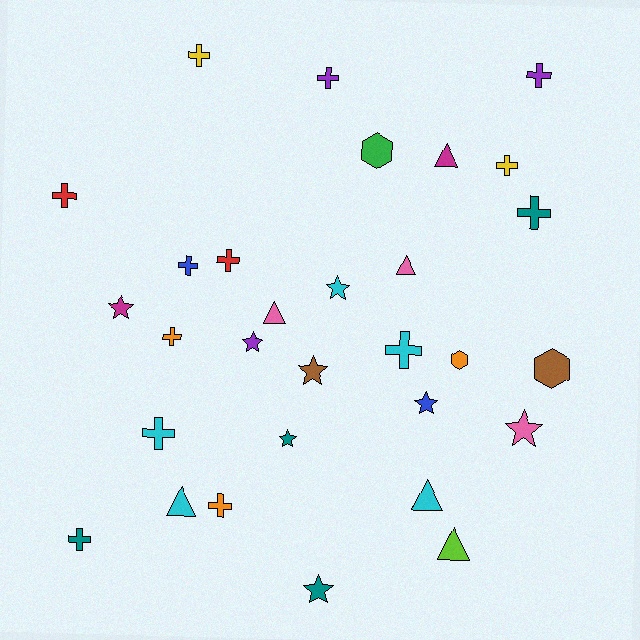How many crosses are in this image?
There are 13 crosses.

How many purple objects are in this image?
There are 3 purple objects.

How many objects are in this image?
There are 30 objects.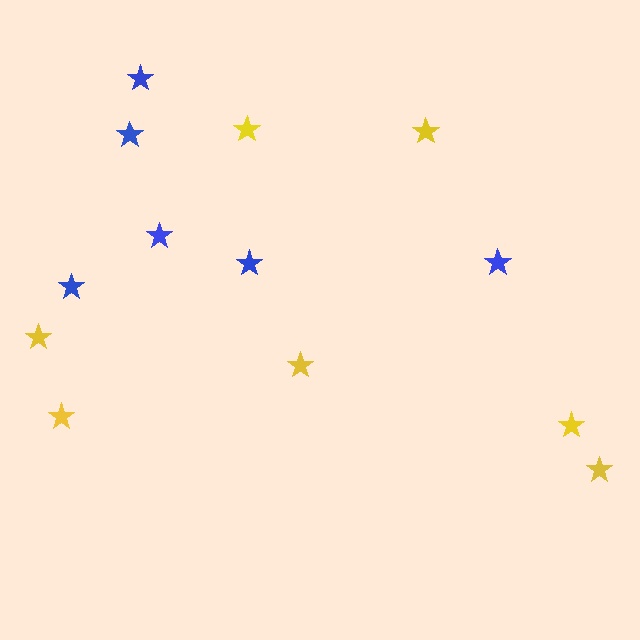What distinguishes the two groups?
There are 2 groups: one group of yellow stars (7) and one group of blue stars (6).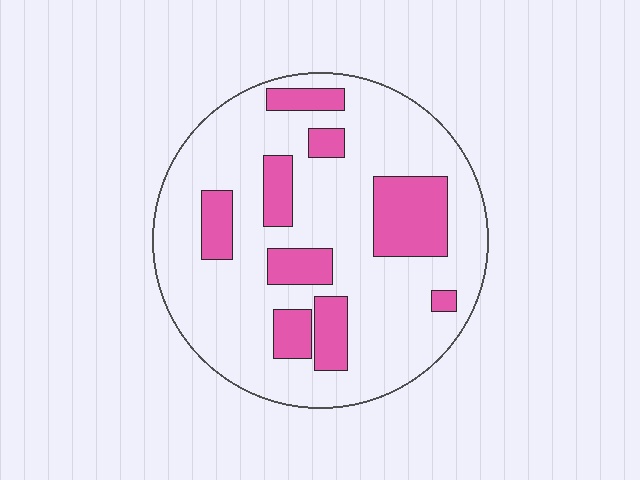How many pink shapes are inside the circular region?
9.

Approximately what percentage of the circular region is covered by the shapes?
Approximately 25%.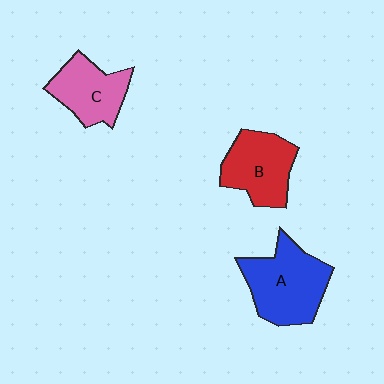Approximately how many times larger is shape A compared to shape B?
Approximately 1.3 times.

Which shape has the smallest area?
Shape C (pink).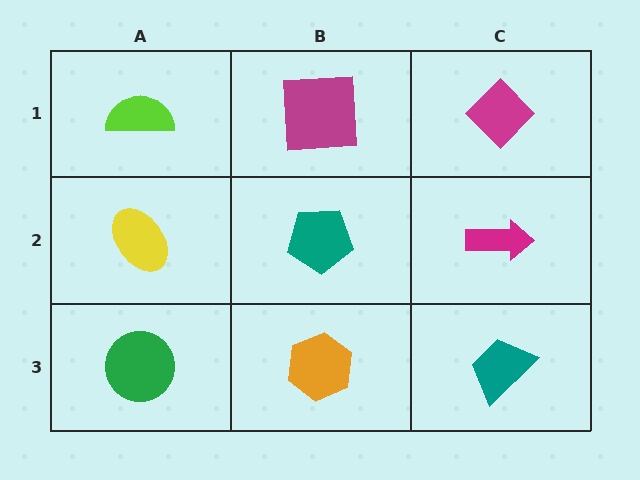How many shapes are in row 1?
3 shapes.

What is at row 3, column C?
A teal trapezoid.